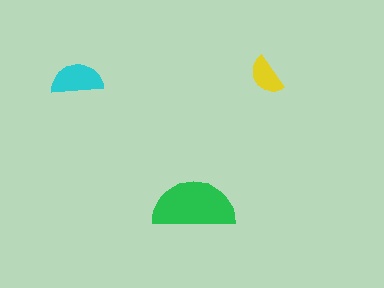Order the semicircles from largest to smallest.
the green one, the cyan one, the yellow one.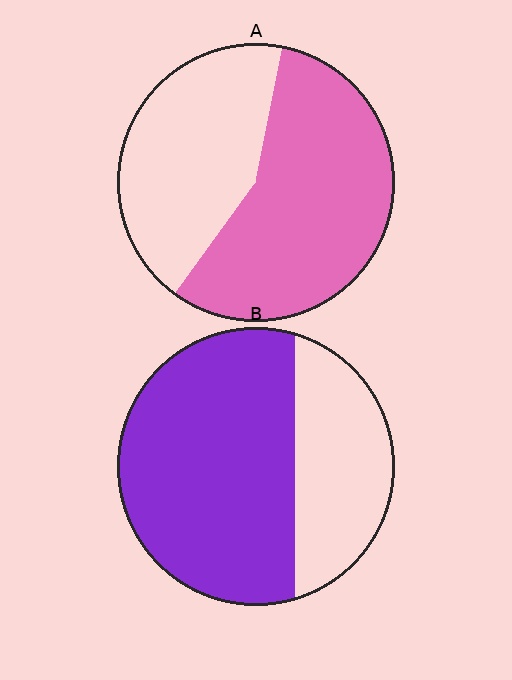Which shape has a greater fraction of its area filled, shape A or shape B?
Shape B.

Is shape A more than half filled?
Yes.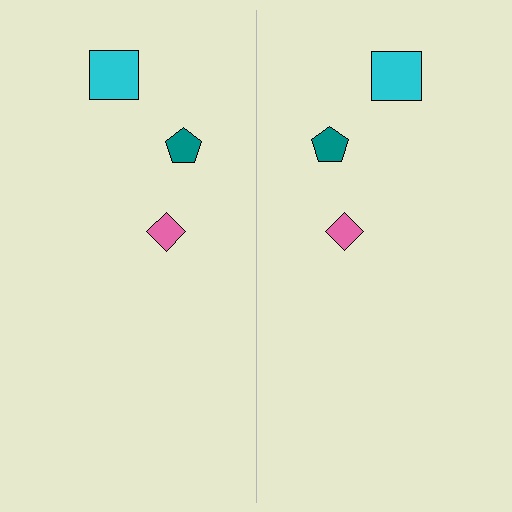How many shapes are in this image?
There are 6 shapes in this image.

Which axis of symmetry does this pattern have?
The pattern has a vertical axis of symmetry running through the center of the image.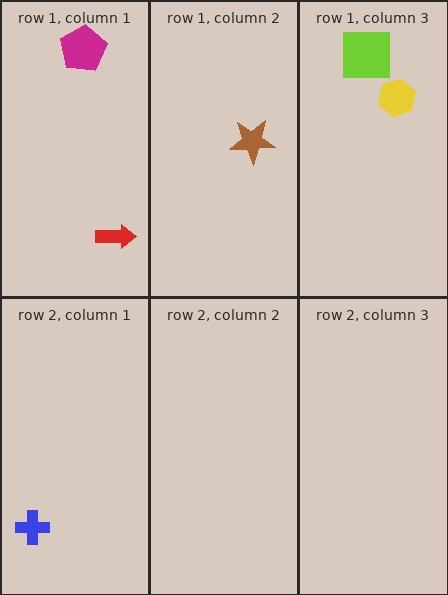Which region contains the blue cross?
The row 2, column 1 region.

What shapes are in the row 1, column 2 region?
The brown star.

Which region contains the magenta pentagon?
The row 1, column 1 region.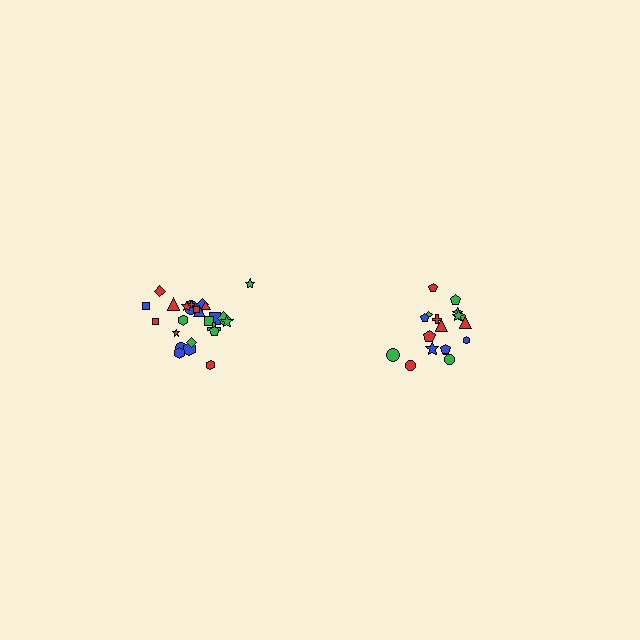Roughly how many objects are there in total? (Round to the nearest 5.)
Roughly 45 objects in total.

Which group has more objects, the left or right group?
The left group.